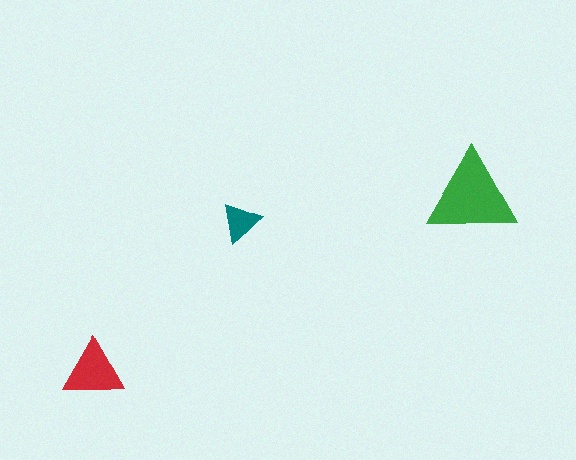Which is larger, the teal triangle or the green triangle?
The green one.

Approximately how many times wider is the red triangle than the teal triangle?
About 1.5 times wider.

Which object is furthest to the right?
The green triangle is rightmost.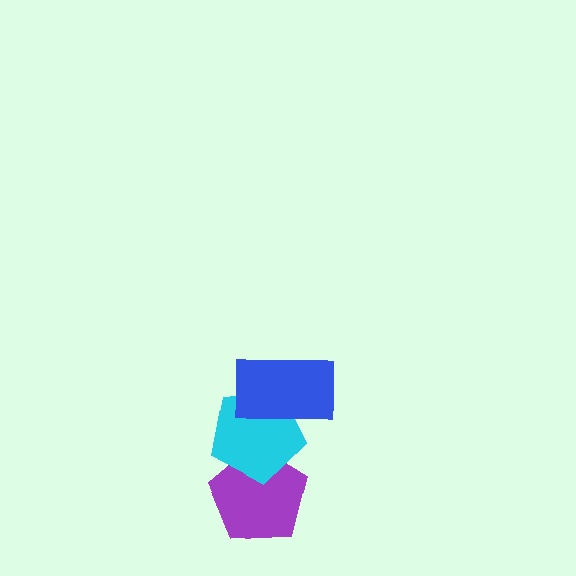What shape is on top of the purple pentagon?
The cyan pentagon is on top of the purple pentagon.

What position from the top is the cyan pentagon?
The cyan pentagon is 2nd from the top.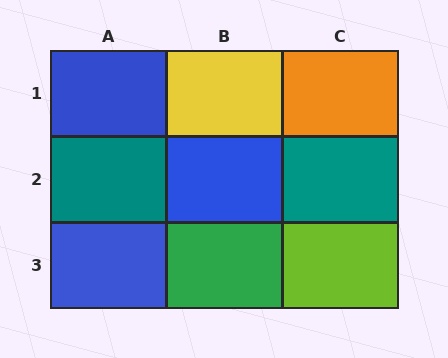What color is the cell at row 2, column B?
Blue.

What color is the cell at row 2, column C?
Teal.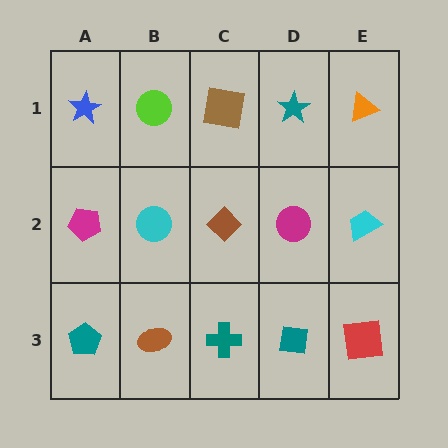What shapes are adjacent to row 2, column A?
A blue star (row 1, column A), a teal pentagon (row 3, column A), a cyan circle (row 2, column B).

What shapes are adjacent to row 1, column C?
A brown diamond (row 2, column C), a lime circle (row 1, column B), a teal star (row 1, column D).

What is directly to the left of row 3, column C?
A brown ellipse.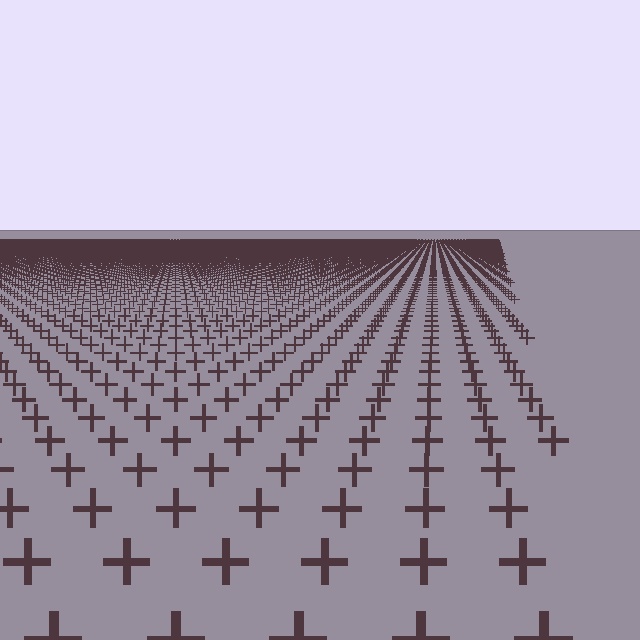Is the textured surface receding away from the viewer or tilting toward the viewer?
The surface is receding away from the viewer. Texture elements get smaller and denser toward the top.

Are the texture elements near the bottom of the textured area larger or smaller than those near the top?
Larger. Near the bottom, elements are closer to the viewer and appear at a bigger on-screen size.